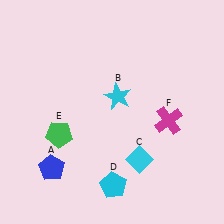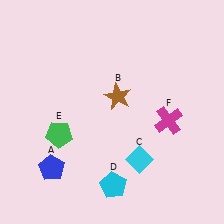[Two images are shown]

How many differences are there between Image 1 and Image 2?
There is 1 difference between the two images.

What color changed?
The star (B) changed from cyan in Image 1 to brown in Image 2.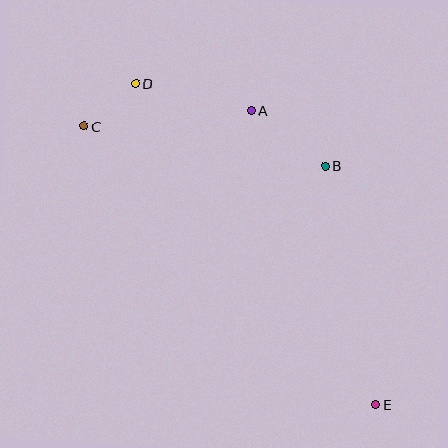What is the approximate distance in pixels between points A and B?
The distance between A and B is approximately 92 pixels.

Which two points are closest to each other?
Points C and D are closest to each other.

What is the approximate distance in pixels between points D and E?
The distance between D and E is approximately 400 pixels.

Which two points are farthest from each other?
Points C and E are farthest from each other.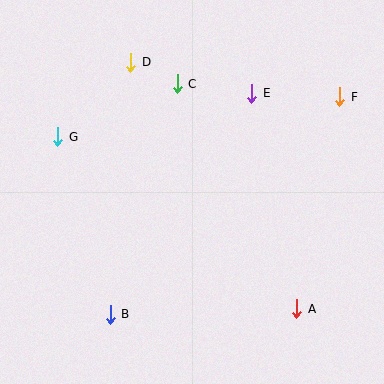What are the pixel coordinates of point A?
Point A is at (297, 309).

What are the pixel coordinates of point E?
Point E is at (252, 93).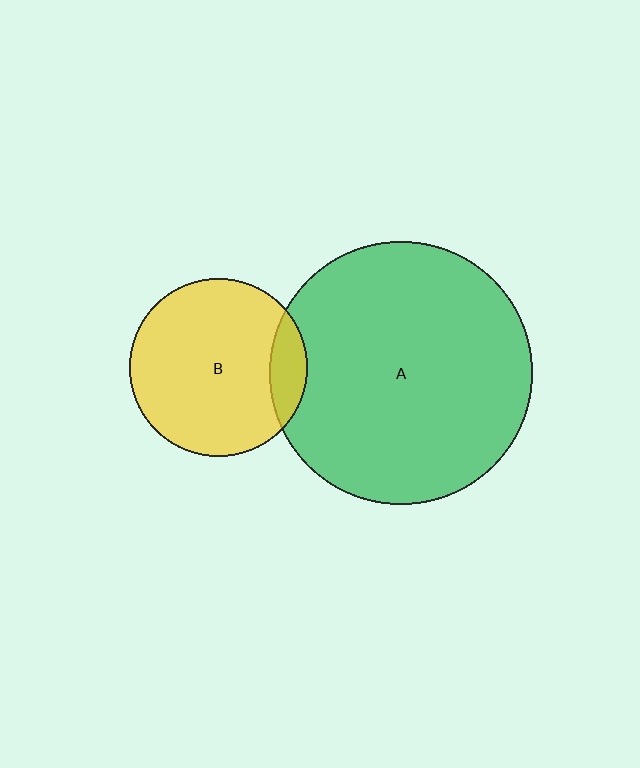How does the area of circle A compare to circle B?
Approximately 2.2 times.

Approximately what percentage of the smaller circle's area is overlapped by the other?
Approximately 10%.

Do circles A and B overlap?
Yes.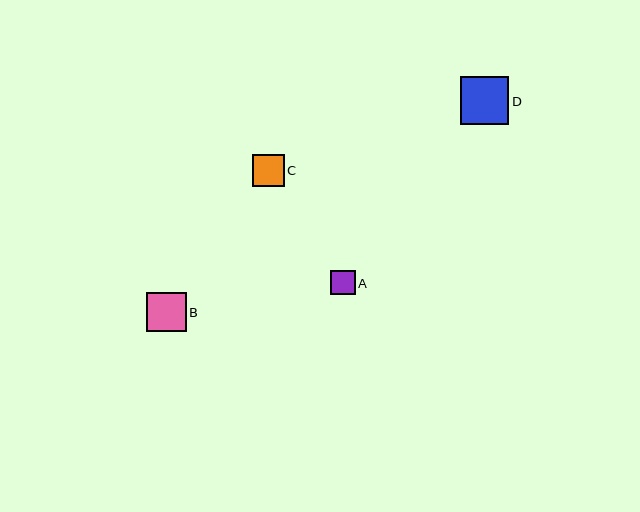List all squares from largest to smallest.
From largest to smallest: D, B, C, A.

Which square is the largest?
Square D is the largest with a size of approximately 48 pixels.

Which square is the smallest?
Square A is the smallest with a size of approximately 24 pixels.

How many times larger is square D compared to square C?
Square D is approximately 1.5 times the size of square C.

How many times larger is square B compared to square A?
Square B is approximately 1.6 times the size of square A.